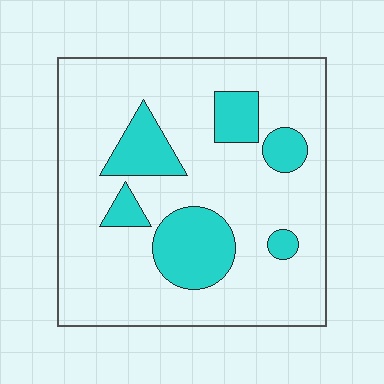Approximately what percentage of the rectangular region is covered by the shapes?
Approximately 20%.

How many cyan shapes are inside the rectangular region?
6.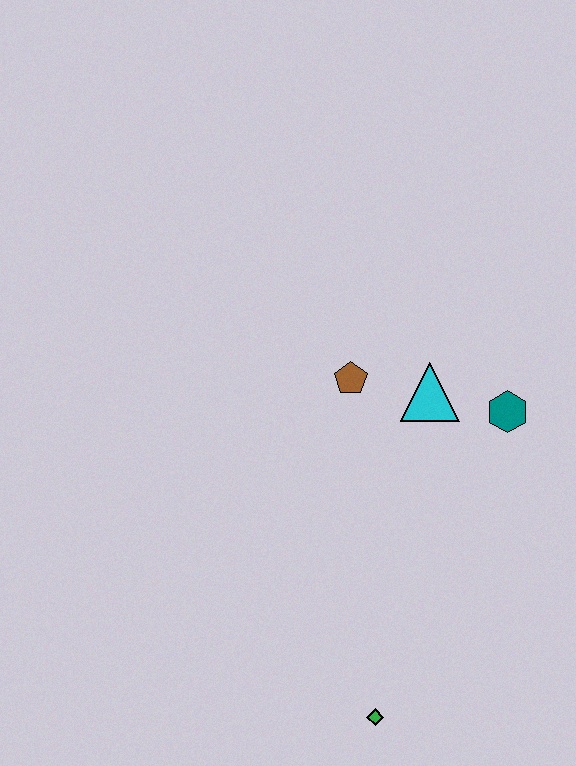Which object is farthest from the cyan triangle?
The green diamond is farthest from the cyan triangle.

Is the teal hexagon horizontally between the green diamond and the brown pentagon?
No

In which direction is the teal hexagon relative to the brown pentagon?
The teal hexagon is to the right of the brown pentagon.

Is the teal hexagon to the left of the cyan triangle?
No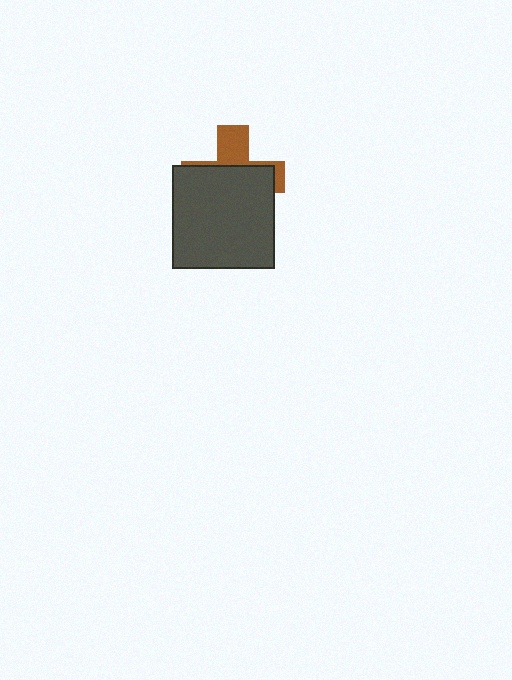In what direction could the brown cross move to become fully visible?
The brown cross could move up. That would shift it out from behind the dark gray square entirely.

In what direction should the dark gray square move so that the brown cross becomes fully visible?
The dark gray square should move down. That is the shortest direction to clear the overlap and leave the brown cross fully visible.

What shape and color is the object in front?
The object in front is a dark gray square.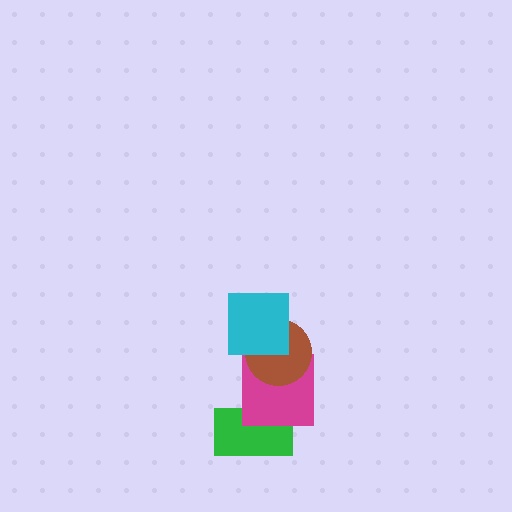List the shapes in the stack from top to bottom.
From top to bottom: the cyan square, the brown circle, the magenta square, the green rectangle.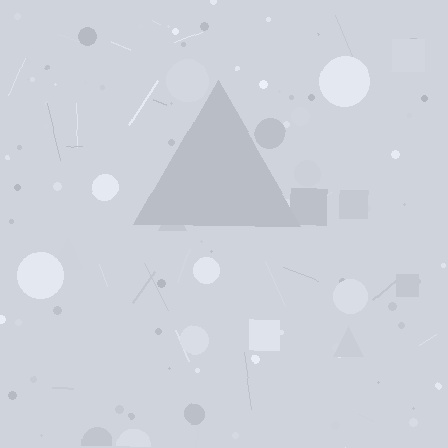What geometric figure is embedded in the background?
A triangle is embedded in the background.